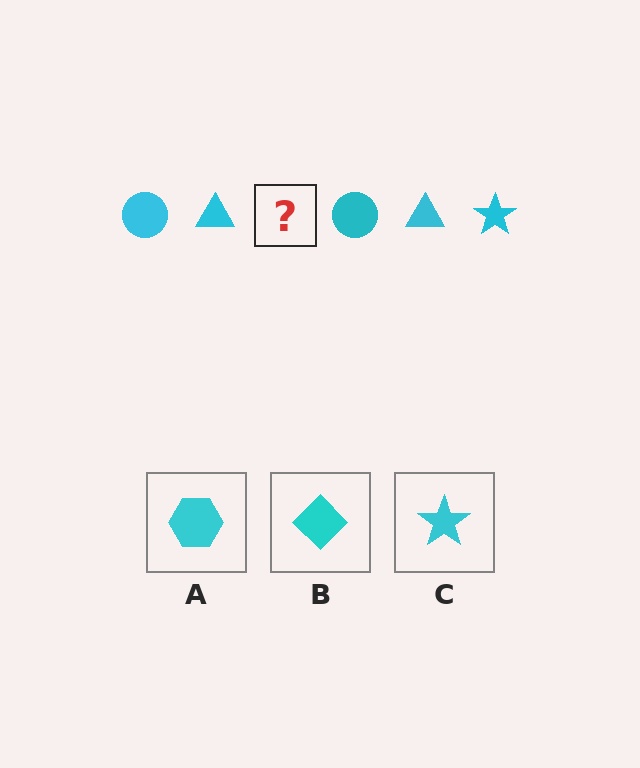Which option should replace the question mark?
Option C.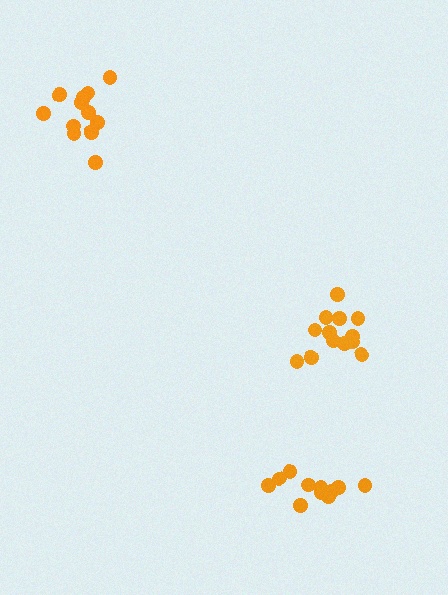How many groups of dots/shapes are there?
There are 3 groups.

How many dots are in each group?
Group 1: 12 dots, Group 2: 13 dots, Group 3: 11 dots (36 total).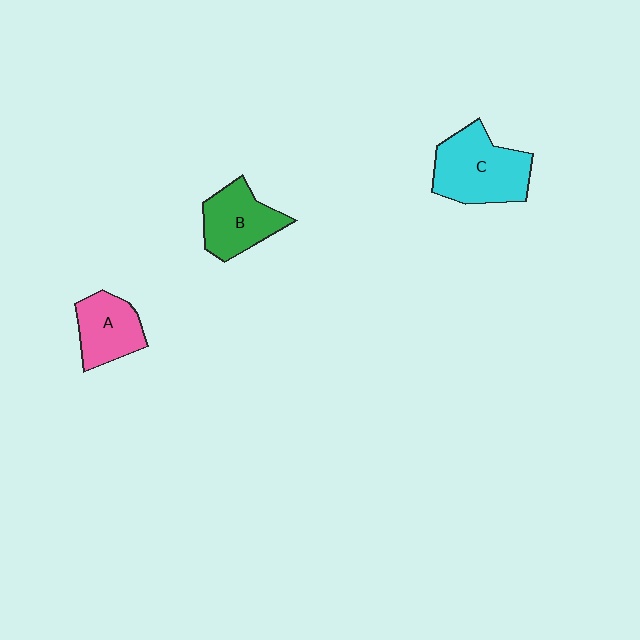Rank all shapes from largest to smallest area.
From largest to smallest: C (cyan), B (green), A (pink).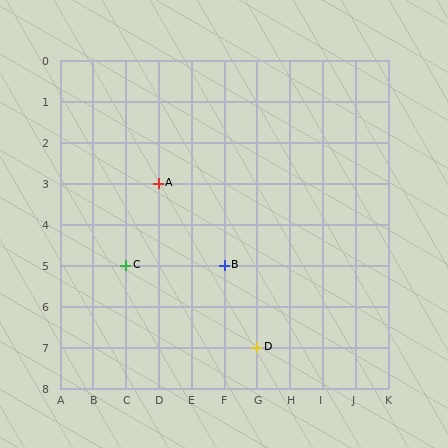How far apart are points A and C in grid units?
Points A and C are 1 column and 2 rows apart (about 2.2 grid units diagonally).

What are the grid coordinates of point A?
Point A is at grid coordinates (D, 3).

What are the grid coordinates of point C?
Point C is at grid coordinates (C, 5).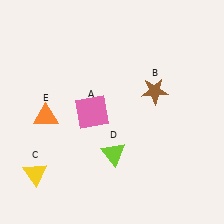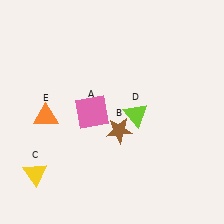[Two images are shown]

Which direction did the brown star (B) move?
The brown star (B) moved down.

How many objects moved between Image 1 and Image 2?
2 objects moved between the two images.